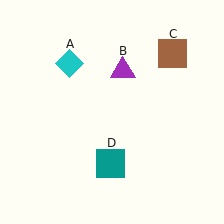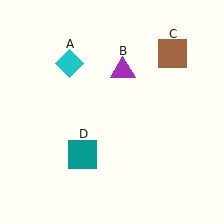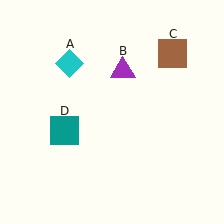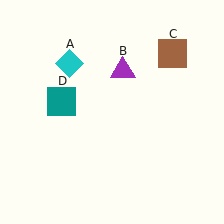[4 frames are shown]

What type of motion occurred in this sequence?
The teal square (object D) rotated clockwise around the center of the scene.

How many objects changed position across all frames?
1 object changed position: teal square (object D).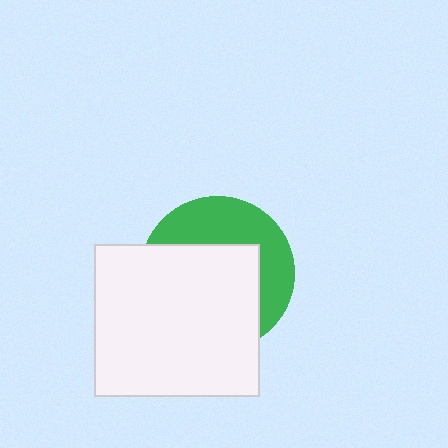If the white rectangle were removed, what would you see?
You would see the complete green circle.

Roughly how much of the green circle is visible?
A small part of it is visible (roughly 40%).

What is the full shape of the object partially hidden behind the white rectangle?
The partially hidden object is a green circle.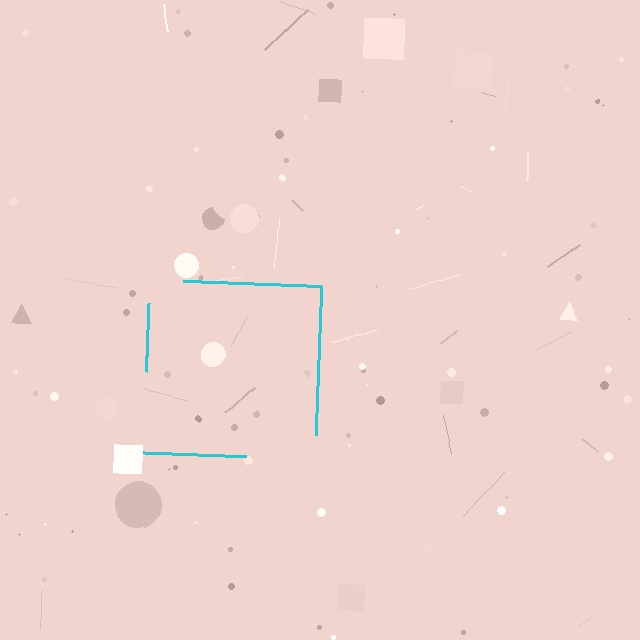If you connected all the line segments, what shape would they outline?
They would outline a square.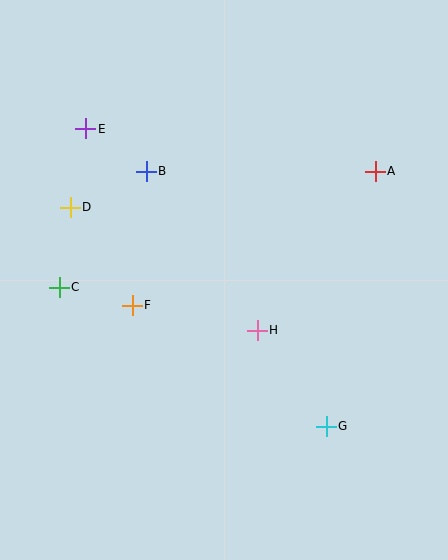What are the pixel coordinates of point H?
Point H is at (257, 330).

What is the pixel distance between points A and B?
The distance between A and B is 229 pixels.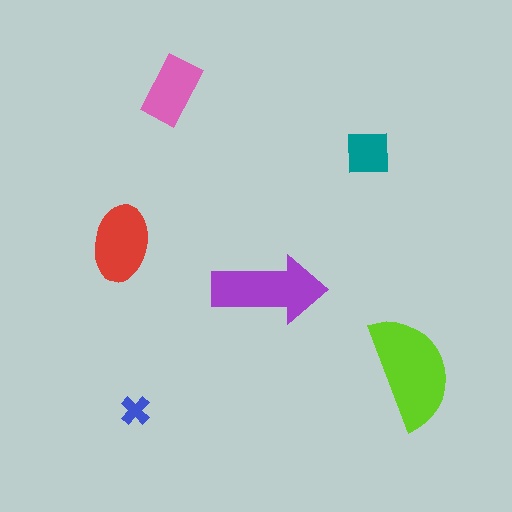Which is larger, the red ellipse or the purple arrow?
The purple arrow.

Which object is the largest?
The lime semicircle.